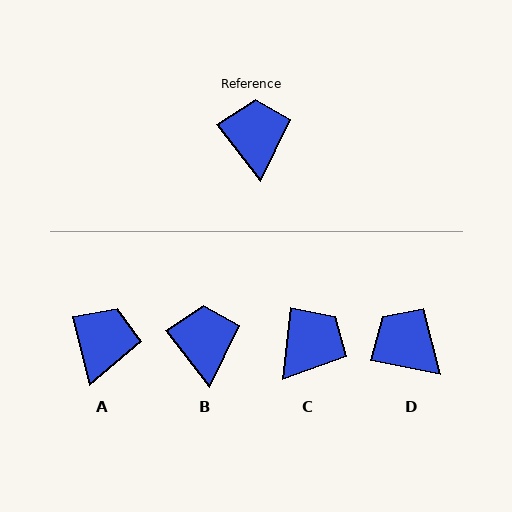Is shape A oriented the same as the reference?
No, it is off by about 24 degrees.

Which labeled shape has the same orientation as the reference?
B.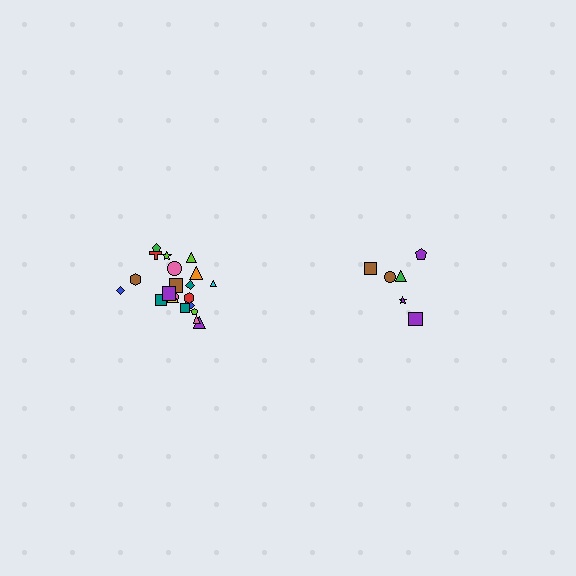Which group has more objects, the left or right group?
The left group.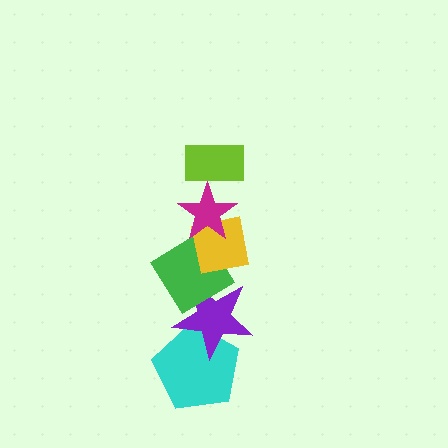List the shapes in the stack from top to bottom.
From top to bottom: the lime rectangle, the magenta star, the yellow square, the green diamond, the purple star, the cyan pentagon.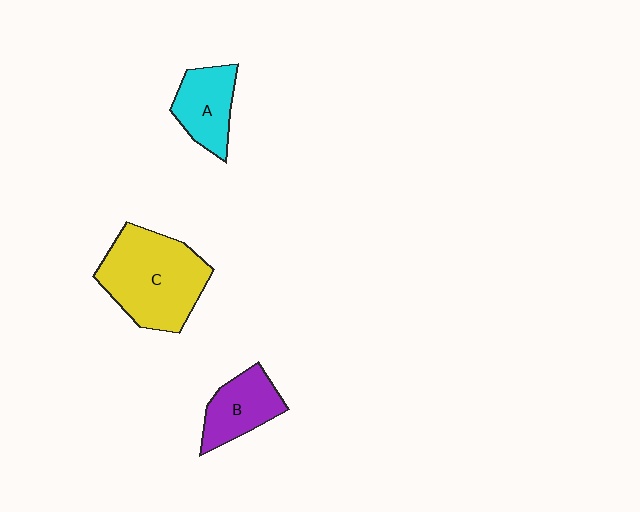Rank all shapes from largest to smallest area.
From largest to smallest: C (yellow), B (purple), A (cyan).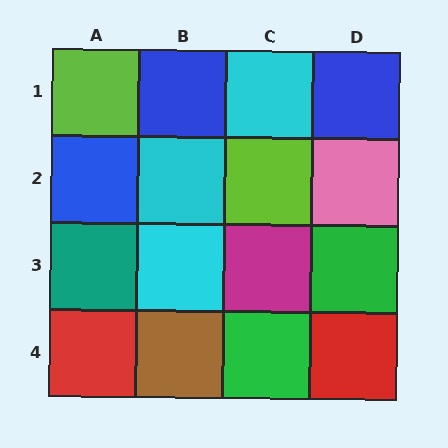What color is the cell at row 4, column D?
Red.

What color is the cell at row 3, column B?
Cyan.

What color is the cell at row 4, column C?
Green.